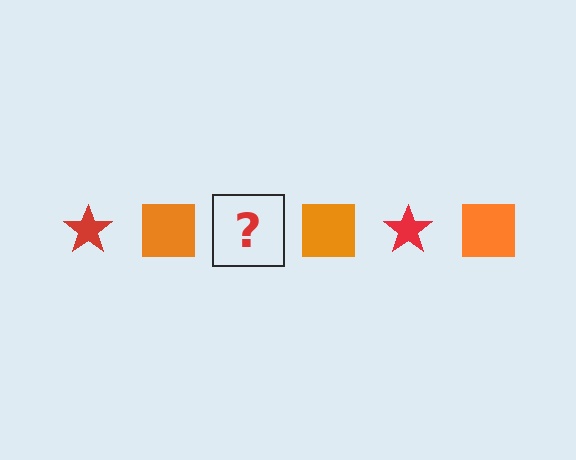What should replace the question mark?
The question mark should be replaced with a red star.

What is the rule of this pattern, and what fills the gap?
The rule is that the pattern alternates between red star and orange square. The gap should be filled with a red star.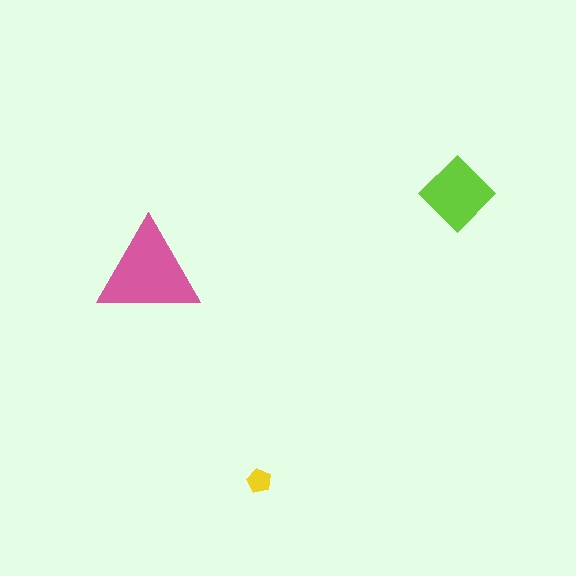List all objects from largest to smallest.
The pink triangle, the lime diamond, the yellow pentagon.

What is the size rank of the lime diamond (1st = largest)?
2nd.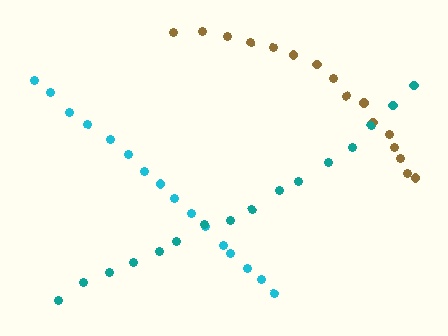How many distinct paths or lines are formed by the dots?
There are 3 distinct paths.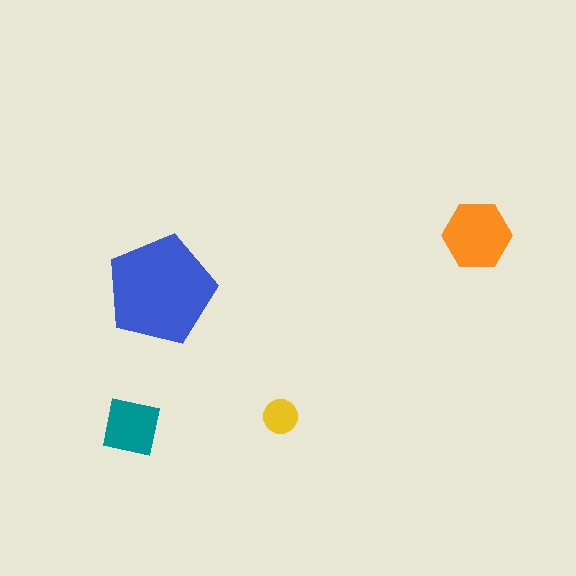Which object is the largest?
The blue pentagon.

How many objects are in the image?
There are 4 objects in the image.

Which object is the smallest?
The yellow circle.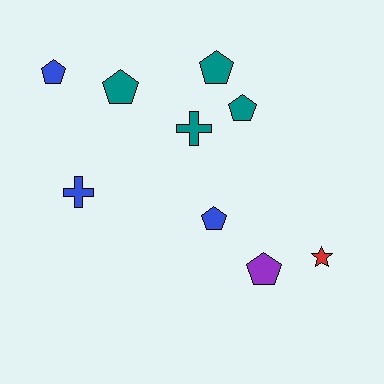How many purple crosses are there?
There are no purple crosses.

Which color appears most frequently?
Teal, with 4 objects.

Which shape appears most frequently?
Pentagon, with 6 objects.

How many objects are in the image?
There are 9 objects.